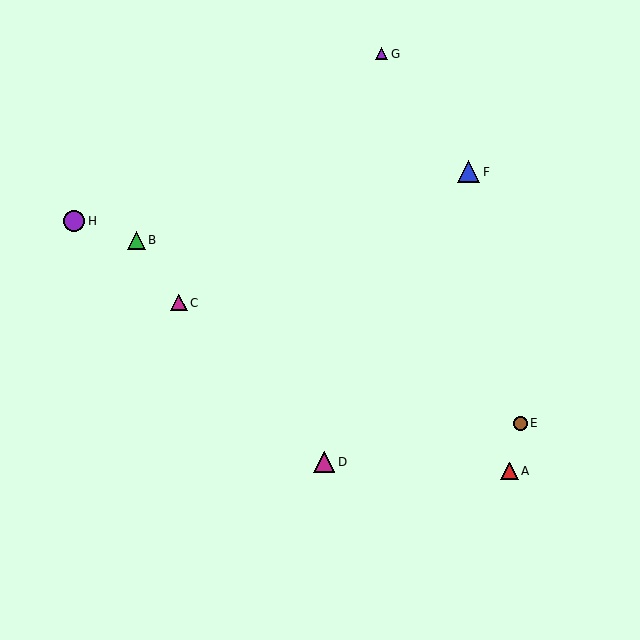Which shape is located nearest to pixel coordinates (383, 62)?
The purple triangle (labeled G) at (382, 54) is nearest to that location.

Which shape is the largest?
The blue triangle (labeled F) is the largest.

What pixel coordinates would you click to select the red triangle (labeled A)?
Click at (510, 471) to select the red triangle A.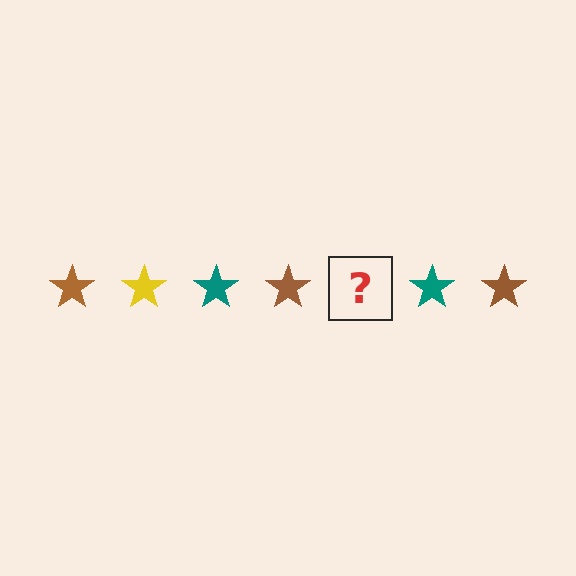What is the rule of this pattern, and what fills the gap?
The rule is that the pattern cycles through brown, yellow, teal stars. The gap should be filled with a yellow star.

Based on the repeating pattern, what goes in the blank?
The blank should be a yellow star.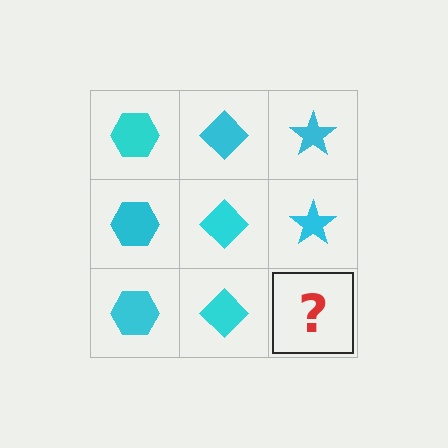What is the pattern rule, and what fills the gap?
The rule is that each column has a consistent shape. The gap should be filled with a cyan star.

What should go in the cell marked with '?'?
The missing cell should contain a cyan star.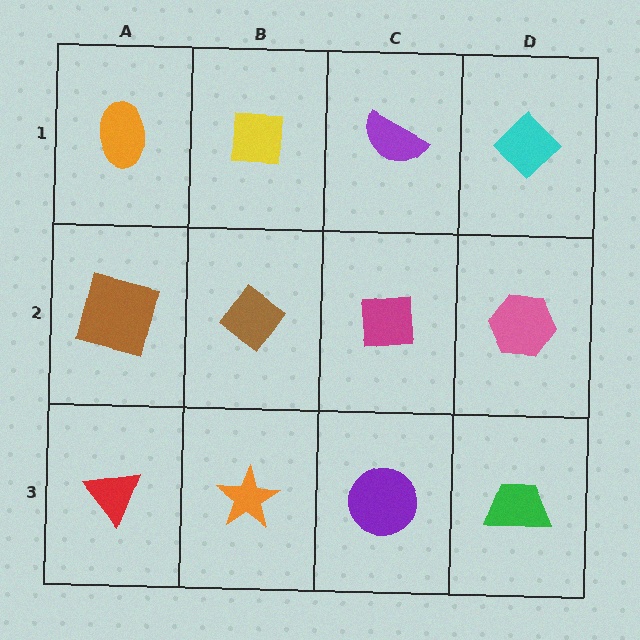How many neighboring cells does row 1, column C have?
3.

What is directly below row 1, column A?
A brown square.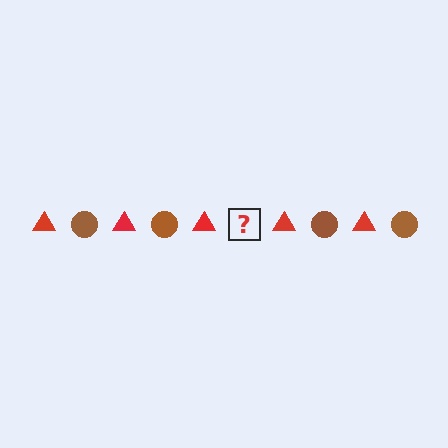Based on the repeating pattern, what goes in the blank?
The blank should be a brown circle.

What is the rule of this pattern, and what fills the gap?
The rule is that the pattern alternates between red triangle and brown circle. The gap should be filled with a brown circle.